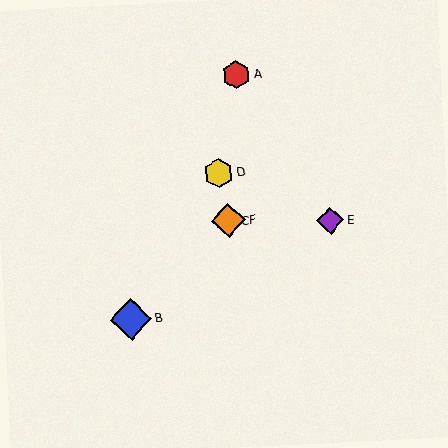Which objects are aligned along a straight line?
Objects B, C, F are aligned along a straight line.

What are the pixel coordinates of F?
Object F is at (229, 220).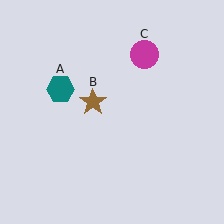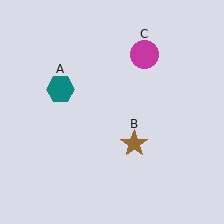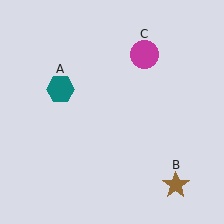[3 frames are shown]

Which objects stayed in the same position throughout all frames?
Teal hexagon (object A) and magenta circle (object C) remained stationary.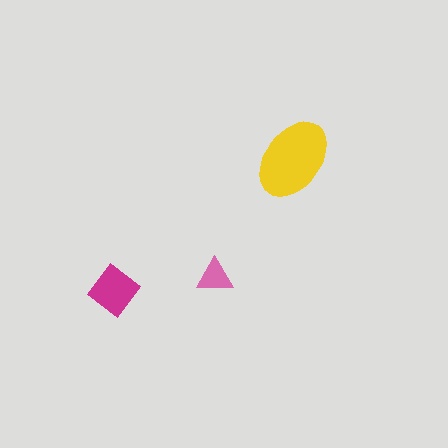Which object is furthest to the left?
The magenta diamond is leftmost.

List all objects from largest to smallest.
The yellow ellipse, the magenta diamond, the pink triangle.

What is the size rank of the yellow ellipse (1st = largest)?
1st.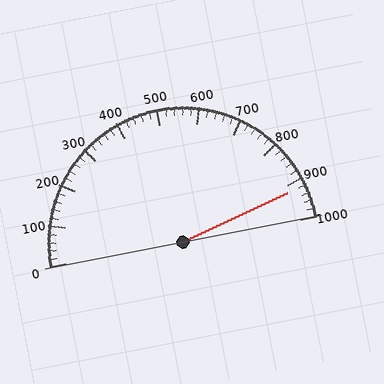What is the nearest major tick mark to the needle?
The nearest major tick mark is 900.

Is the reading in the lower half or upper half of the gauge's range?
The reading is in the upper half of the range (0 to 1000).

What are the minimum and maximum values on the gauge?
The gauge ranges from 0 to 1000.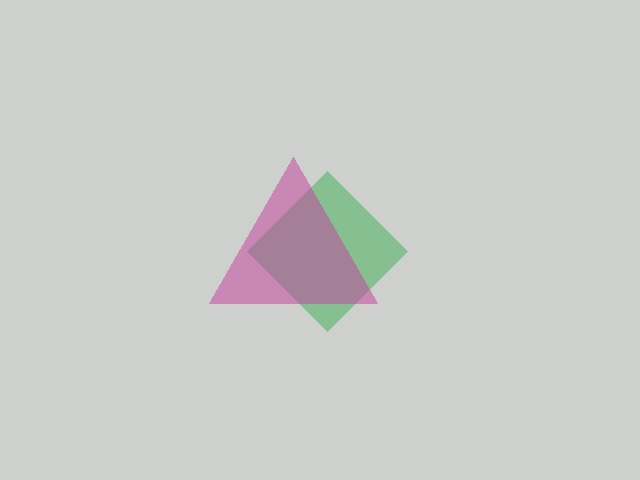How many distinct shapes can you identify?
There are 2 distinct shapes: a green diamond, a magenta triangle.